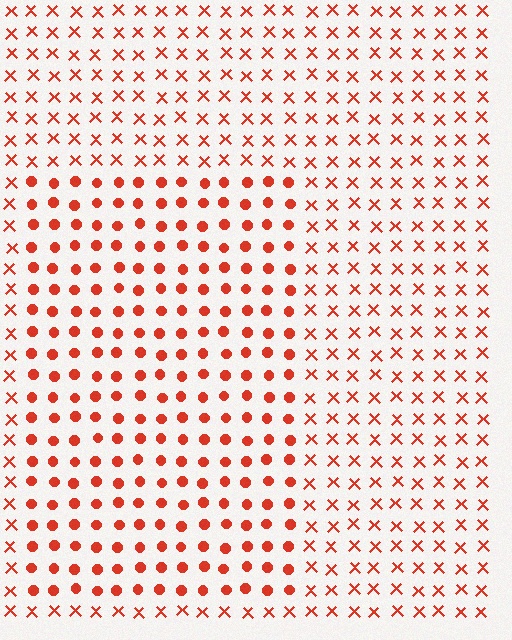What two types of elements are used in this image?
The image uses circles inside the rectangle region and X marks outside it.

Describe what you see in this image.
The image is filled with small red elements arranged in a uniform grid. A rectangle-shaped region contains circles, while the surrounding area contains X marks. The boundary is defined purely by the change in element shape.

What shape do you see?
I see a rectangle.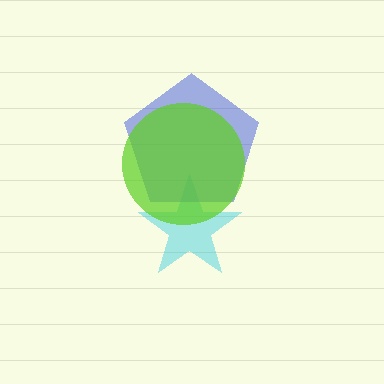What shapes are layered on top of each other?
The layered shapes are: a cyan star, a blue pentagon, a lime circle.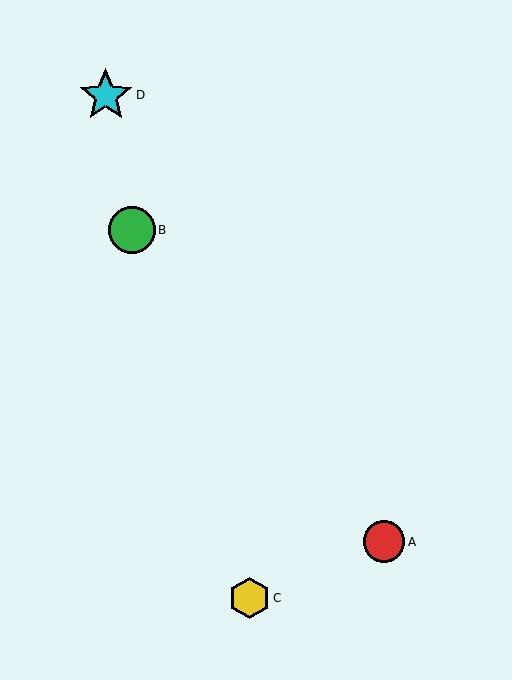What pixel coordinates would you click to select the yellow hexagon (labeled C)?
Click at (250, 598) to select the yellow hexagon C.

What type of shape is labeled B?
Shape B is a green circle.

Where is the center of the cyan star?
The center of the cyan star is at (106, 95).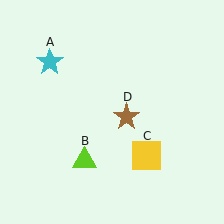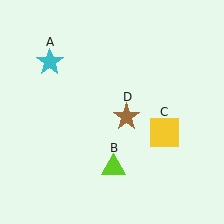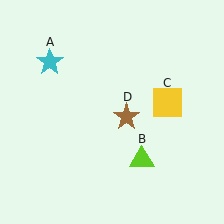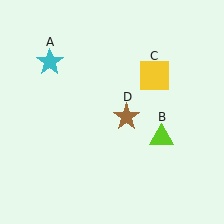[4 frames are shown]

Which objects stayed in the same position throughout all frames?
Cyan star (object A) and brown star (object D) remained stationary.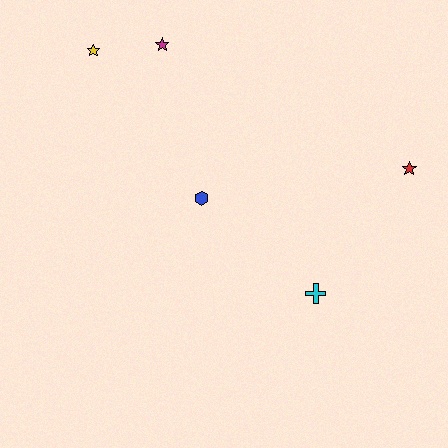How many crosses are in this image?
There is 1 cross.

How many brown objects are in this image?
There are no brown objects.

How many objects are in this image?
There are 5 objects.